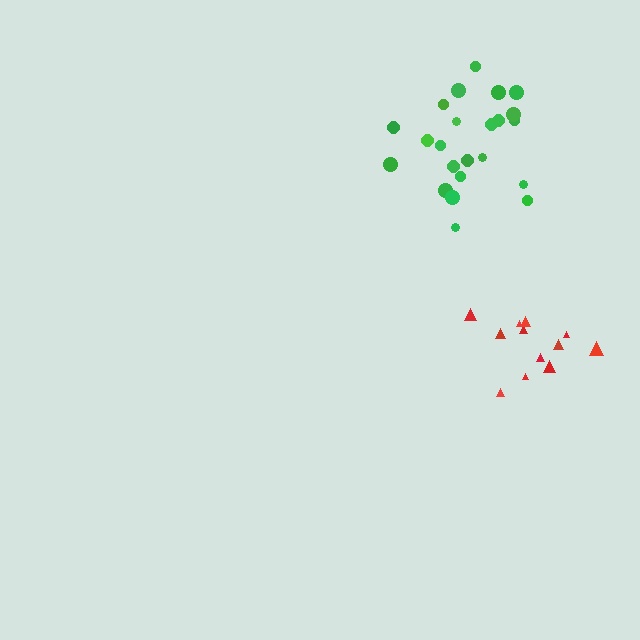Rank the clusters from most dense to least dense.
green, red.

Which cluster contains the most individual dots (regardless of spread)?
Green (23).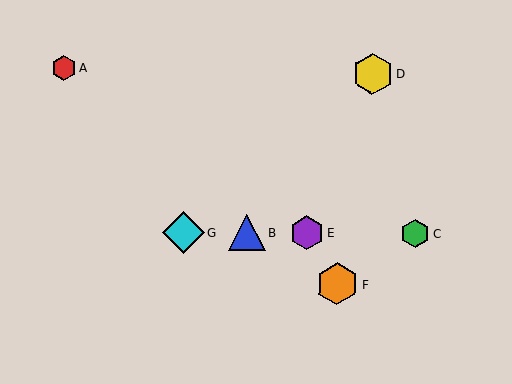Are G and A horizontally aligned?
No, G is at y≈232 and A is at y≈68.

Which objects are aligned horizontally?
Objects B, C, E, G are aligned horizontally.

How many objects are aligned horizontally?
4 objects (B, C, E, G) are aligned horizontally.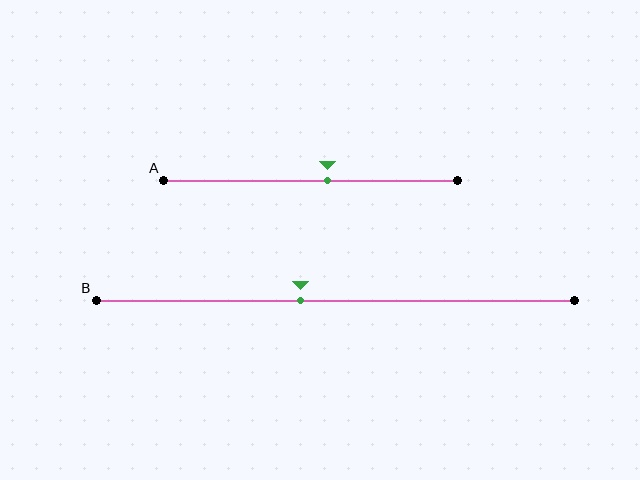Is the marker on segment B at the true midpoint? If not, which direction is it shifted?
No, the marker on segment B is shifted to the left by about 7% of the segment length.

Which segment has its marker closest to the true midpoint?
Segment A has its marker closest to the true midpoint.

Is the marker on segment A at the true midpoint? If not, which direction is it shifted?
No, the marker on segment A is shifted to the right by about 6% of the segment length.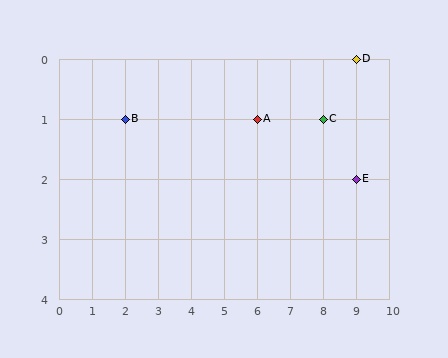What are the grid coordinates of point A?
Point A is at grid coordinates (6, 1).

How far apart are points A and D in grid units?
Points A and D are 3 columns and 1 row apart (about 3.2 grid units diagonally).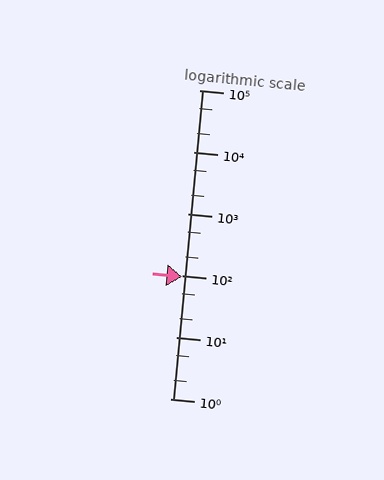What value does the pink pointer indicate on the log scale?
The pointer indicates approximately 96.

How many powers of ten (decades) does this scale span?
The scale spans 5 decades, from 1 to 100000.